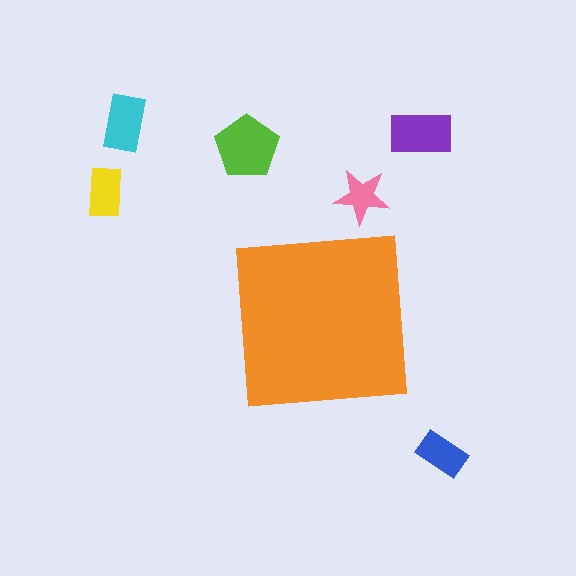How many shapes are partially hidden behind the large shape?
0 shapes are partially hidden.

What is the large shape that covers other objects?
An orange square.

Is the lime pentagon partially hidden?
No, the lime pentagon is fully visible.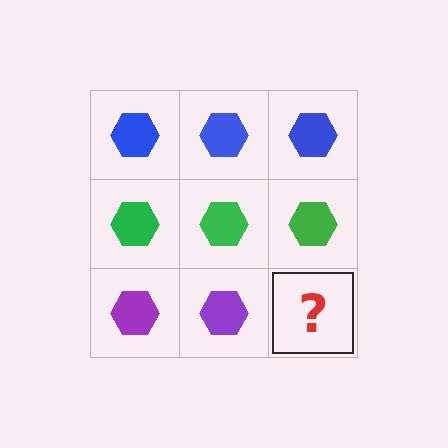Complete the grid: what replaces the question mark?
The question mark should be replaced with a purple hexagon.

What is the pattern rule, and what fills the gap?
The rule is that each row has a consistent color. The gap should be filled with a purple hexagon.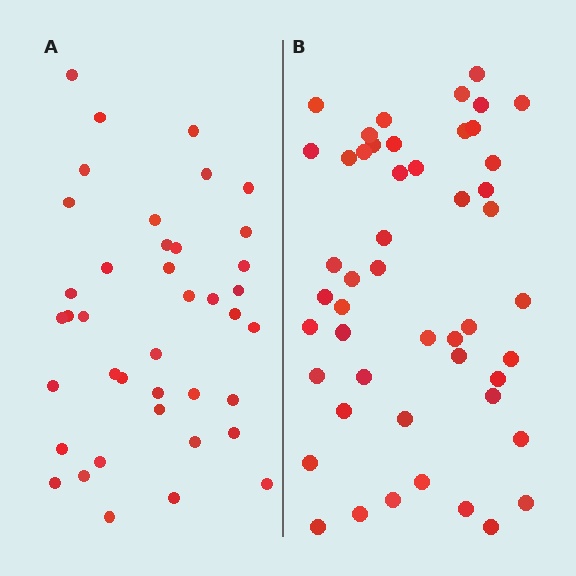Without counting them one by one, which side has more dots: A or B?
Region B (the right region) has more dots.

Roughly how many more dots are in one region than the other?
Region B has roughly 8 or so more dots than region A.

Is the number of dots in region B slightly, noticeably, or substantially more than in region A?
Region B has only slightly more — the two regions are fairly close. The ratio is roughly 1.2 to 1.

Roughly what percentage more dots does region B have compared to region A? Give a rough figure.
About 20% more.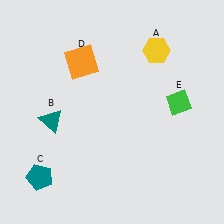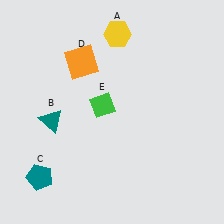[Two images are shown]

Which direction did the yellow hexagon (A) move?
The yellow hexagon (A) moved left.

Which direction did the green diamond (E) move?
The green diamond (E) moved left.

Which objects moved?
The objects that moved are: the yellow hexagon (A), the green diamond (E).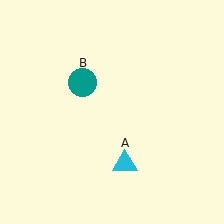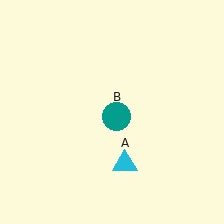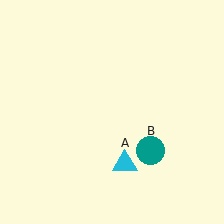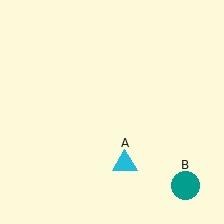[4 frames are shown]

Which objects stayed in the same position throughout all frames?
Cyan triangle (object A) remained stationary.